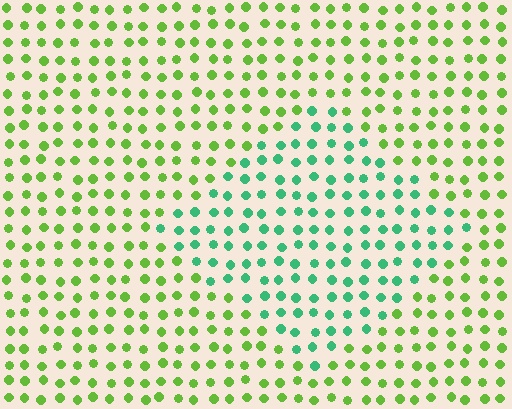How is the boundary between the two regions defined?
The boundary is defined purely by a slight shift in hue (about 49 degrees). Spacing, size, and orientation are identical on both sides.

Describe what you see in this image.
The image is filled with small lime elements in a uniform arrangement. A diamond-shaped region is visible where the elements are tinted to a slightly different hue, forming a subtle color boundary.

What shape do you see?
I see a diamond.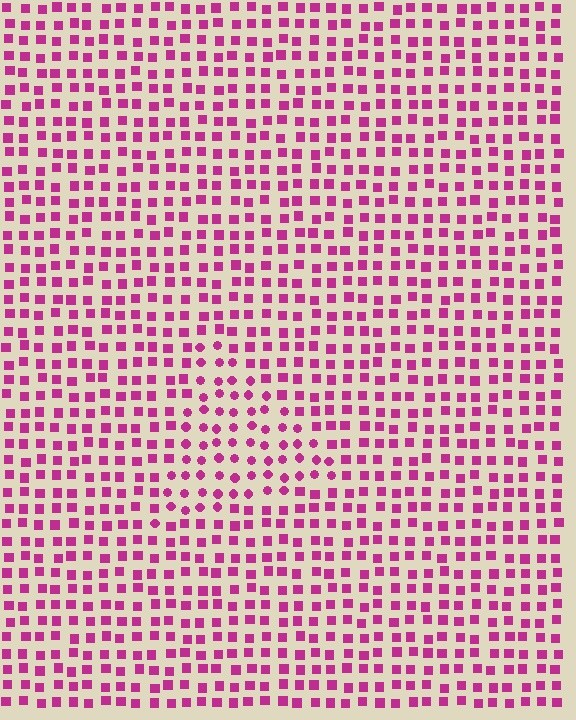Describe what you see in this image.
The image is filled with small magenta elements arranged in a uniform grid. A triangle-shaped region contains circles, while the surrounding area contains squares. The boundary is defined purely by the change in element shape.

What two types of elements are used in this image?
The image uses circles inside the triangle region and squares outside it.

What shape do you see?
I see a triangle.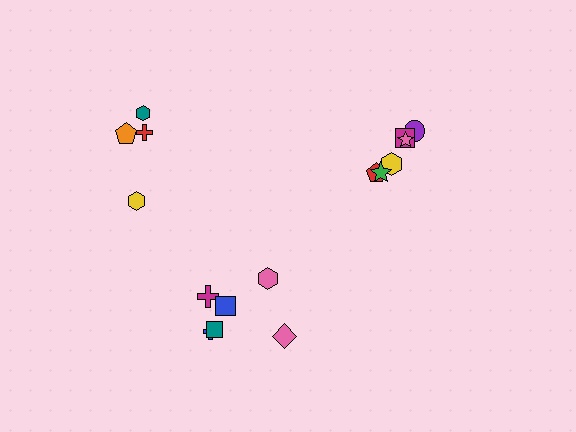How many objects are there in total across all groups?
There are 16 objects.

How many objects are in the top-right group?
There are 6 objects.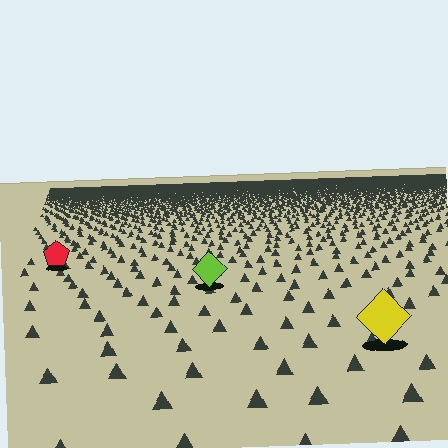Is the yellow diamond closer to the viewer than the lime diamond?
Yes. The yellow diamond is closer — you can tell from the texture gradient: the ground texture is coarser near it.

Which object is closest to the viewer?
The yellow diamond is closest. The texture marks near it are larger and more spread out.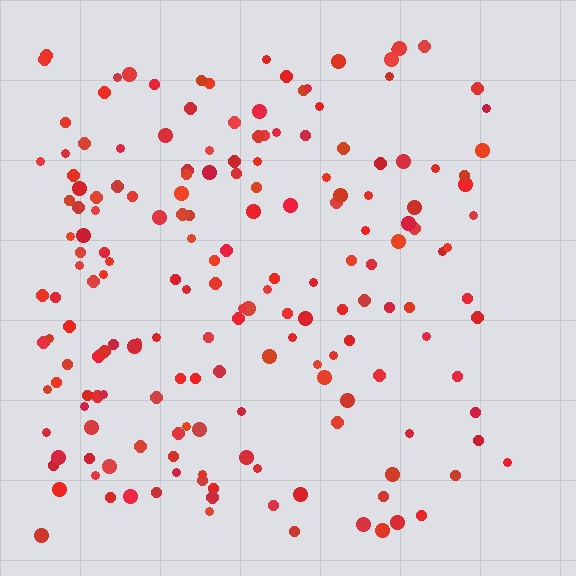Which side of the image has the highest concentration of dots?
The left.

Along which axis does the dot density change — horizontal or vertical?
Horizontal.